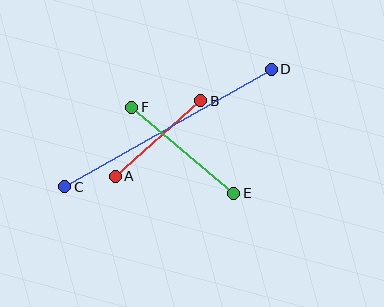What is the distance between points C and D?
The distance is approximately 238 pixels.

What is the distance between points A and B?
The distance is approximately 114 pixels.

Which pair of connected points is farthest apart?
Points C and D are farthest apart.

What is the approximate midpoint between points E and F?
The midpoint is at approximately (183, 150) pixels.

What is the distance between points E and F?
The distance is approximately 134 pixels.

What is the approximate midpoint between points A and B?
The midpoint is at approximately (158, 138) pixels.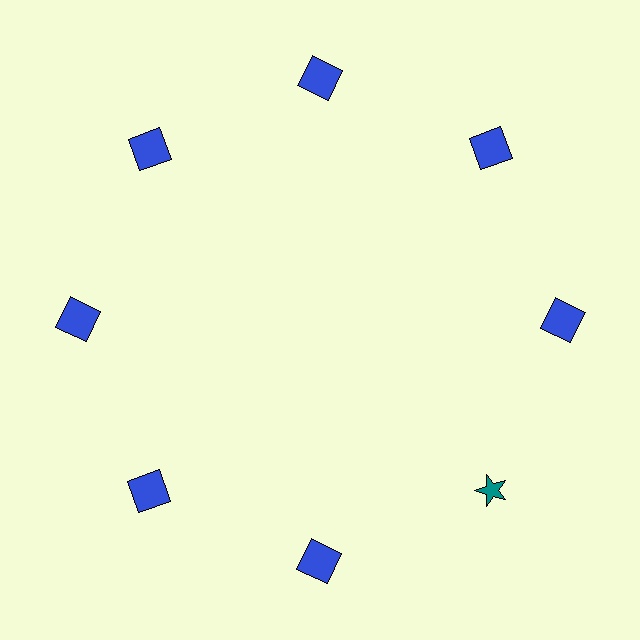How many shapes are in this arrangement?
There are 8 shapes arranged in a ring pattern.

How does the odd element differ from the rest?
It differs in both color (teal instead of blue) and shape (star instead of square).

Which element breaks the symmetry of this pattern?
The teal star at roughly the 4 o'clock position breaks the symmetry. All other shapes are blue squares.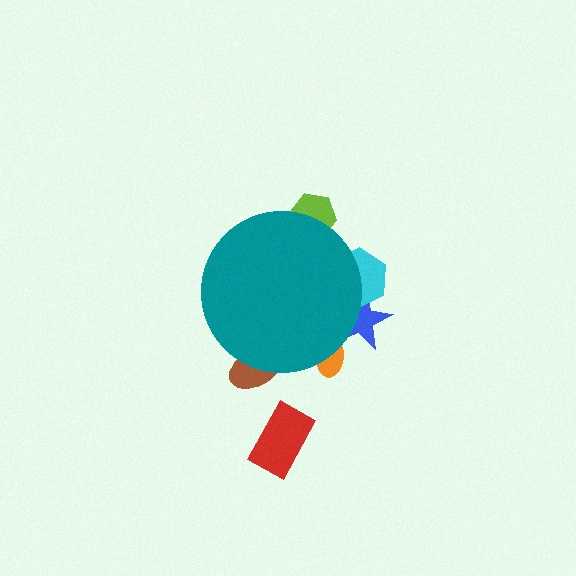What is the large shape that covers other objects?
A teal circle.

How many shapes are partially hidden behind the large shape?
5 shapes are partially hidden.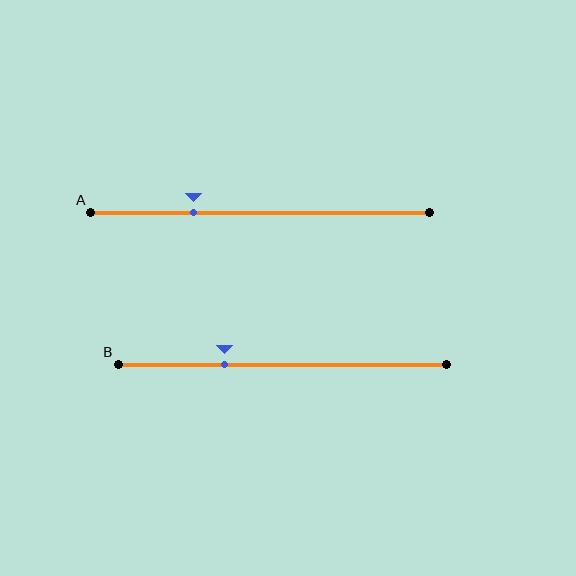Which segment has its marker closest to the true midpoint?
Segment B has its marker closest to the true midpoint.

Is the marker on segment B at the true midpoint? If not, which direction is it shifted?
No, the marker on segment B is shifted to the left by about 18% of the segment length.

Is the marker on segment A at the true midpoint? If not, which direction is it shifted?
No, the marker on segment A is shifted to the left by about 20% of the segment length.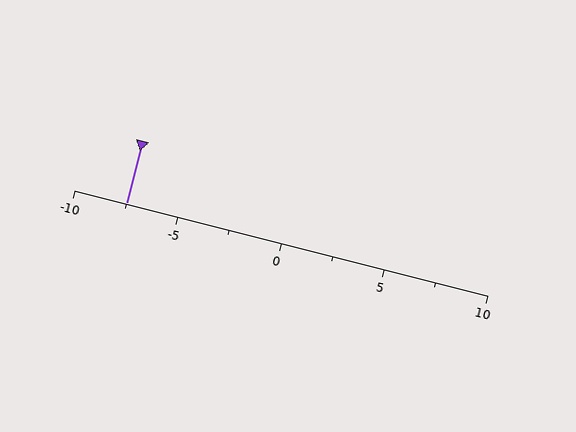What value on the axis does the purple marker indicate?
The marker indicates approximately -7.5.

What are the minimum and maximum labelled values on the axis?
The axis runs from -10 to 10.